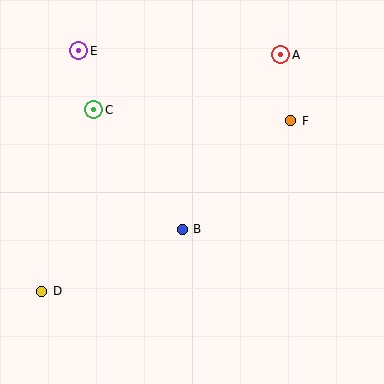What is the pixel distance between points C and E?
The distance between C and E is 61 pixels.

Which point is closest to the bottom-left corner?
Point D is closest to the bottom-left corner.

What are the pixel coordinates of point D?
Point D is at (42, 291).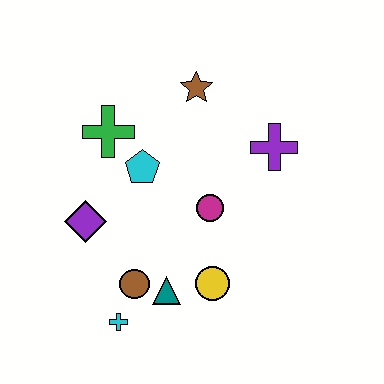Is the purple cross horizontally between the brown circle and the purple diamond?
No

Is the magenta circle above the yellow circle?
Yes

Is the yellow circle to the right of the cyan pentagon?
Yes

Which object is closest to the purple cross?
The magenta circle is closest to the purple cross.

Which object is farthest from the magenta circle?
The cyan cross is farthest from the magenta circle.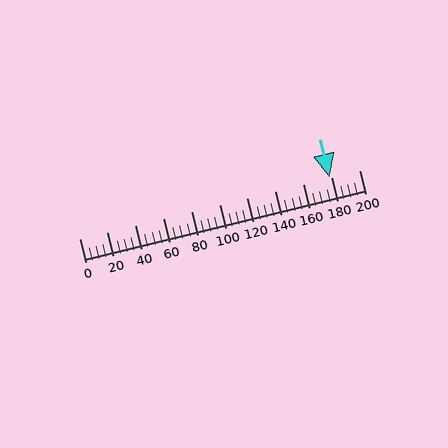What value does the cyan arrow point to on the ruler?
The cyan arrow points to approximately 179.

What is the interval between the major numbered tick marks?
The major tick marks are spaced 20 units apart.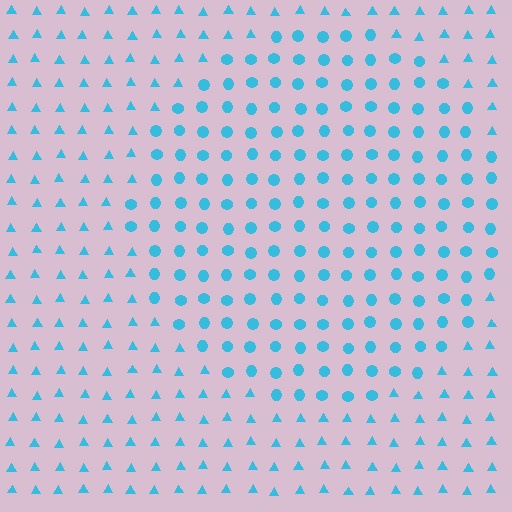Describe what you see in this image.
The image is filled with small cyan elements arranged in a uniform grid. A circle-shaped region contains circles, while the surrounding area contains triangles. The boundary is defined purely by the change in element shape.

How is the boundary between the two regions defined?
The boundary is defined by a change in element shape: circles inside vs. triangles outside. All elements share the same color and spacing.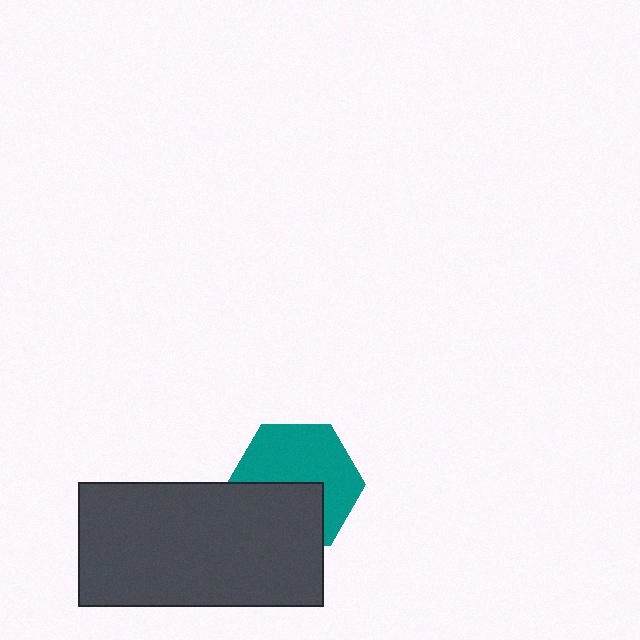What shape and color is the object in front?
The object in front is a dark gray rectangle.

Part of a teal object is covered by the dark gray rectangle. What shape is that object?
It is a hexagon.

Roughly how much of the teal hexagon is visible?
About half of it is visible (roughly 59%).